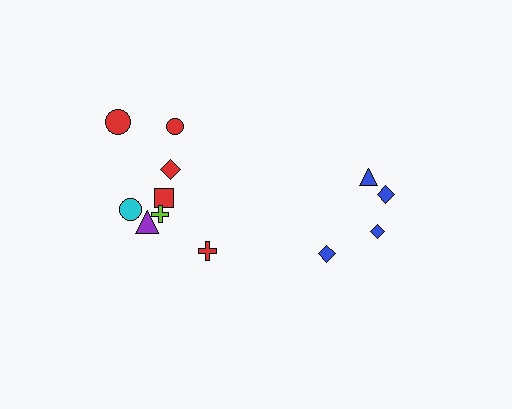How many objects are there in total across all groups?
There are 12 objects.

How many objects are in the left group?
There are 8 objects.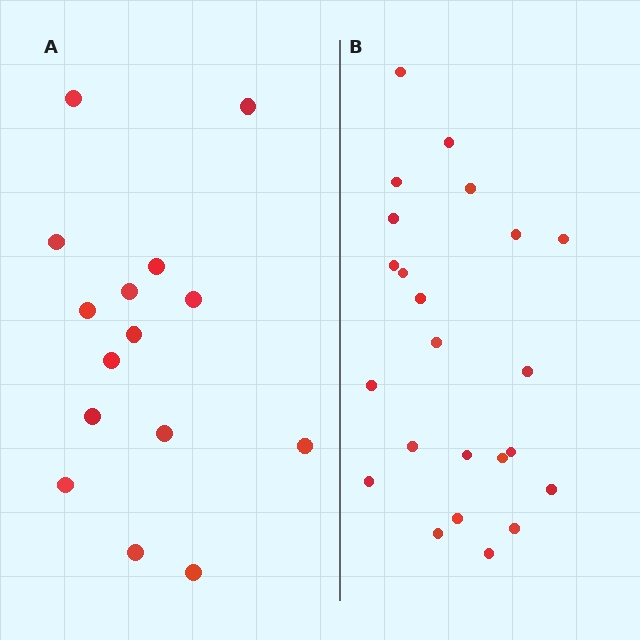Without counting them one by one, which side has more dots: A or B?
Region B (the right region) has more dots.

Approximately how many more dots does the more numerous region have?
Region B has roughly 8 or so more dots than region A.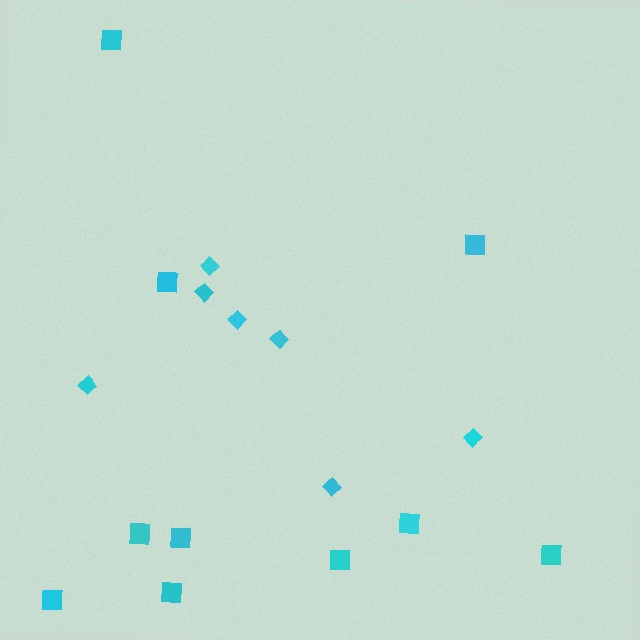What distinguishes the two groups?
There are 2 groups: one group of diamonds (7) and one group of squares (10).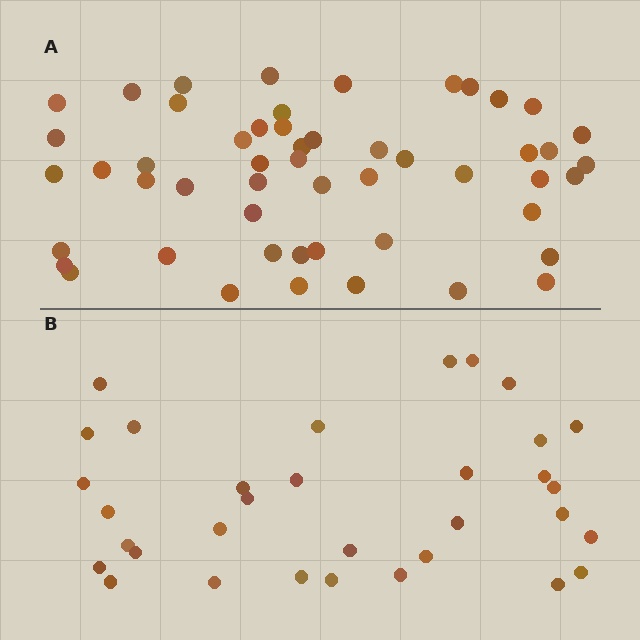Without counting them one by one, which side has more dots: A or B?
Region A (the top region) has more dots.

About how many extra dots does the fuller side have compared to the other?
Region A has approximately 20 more dots than region B.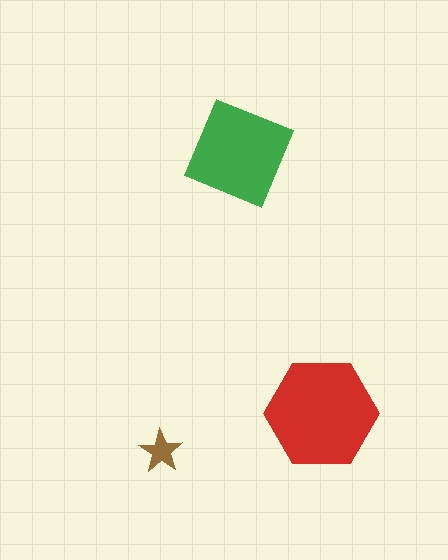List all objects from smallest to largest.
The brown star, the green diamond, the red hexagon.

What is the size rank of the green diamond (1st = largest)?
2nd.